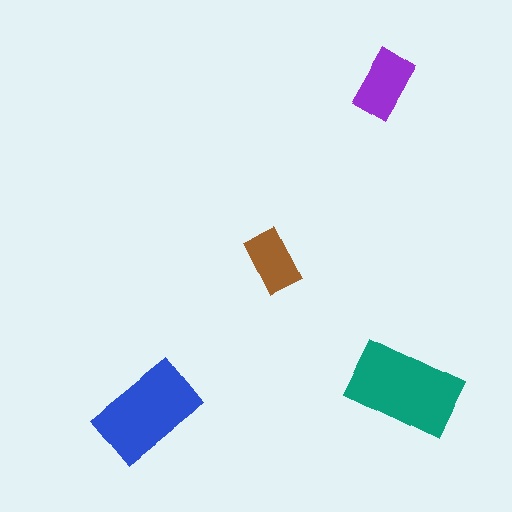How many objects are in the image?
There are 4 objects in the image.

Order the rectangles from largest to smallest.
the teal one, the blue one, the purple one, the brown one.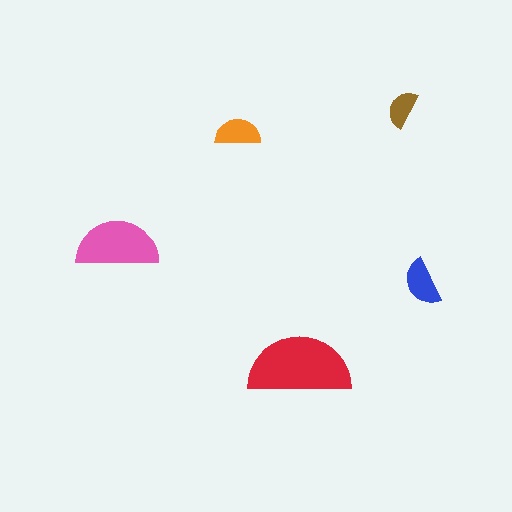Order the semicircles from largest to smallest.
the red one, the pink one, the blue one, the orange one, the brown one.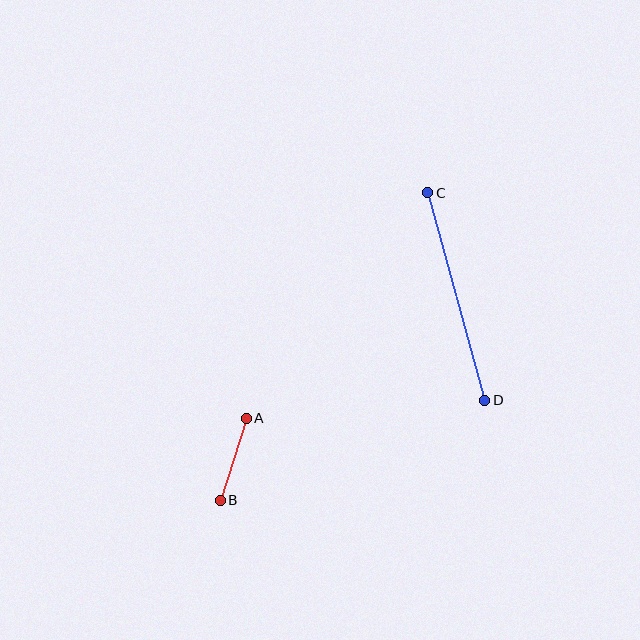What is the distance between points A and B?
The distance is approximately 86 pixels.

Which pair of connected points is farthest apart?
Points C and D are farthest apart.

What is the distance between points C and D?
The distance is approximately 215 pixels.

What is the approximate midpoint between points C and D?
The midpoint is at approximately (456, 296) pixels.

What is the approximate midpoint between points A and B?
The midpoint is at approximately (233, 459) pixels.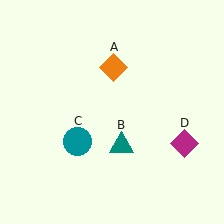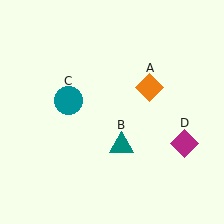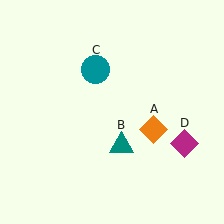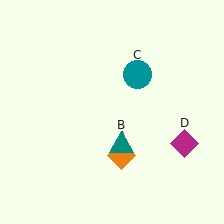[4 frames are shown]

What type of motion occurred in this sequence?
The orange diamond (object A), teal circle (object C) rotated clockwise around the center of the scene.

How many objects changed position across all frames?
2 objects changed position: orange diamond (object A), teal circle (object C).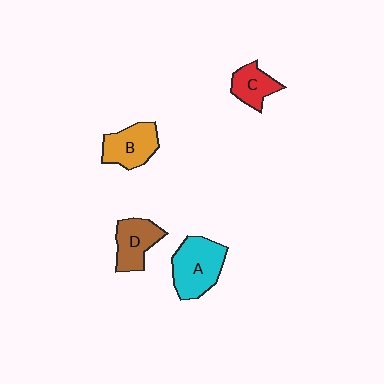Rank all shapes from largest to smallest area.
From largest to smallest: A (cyan), B (orange), D (brown), C (red).